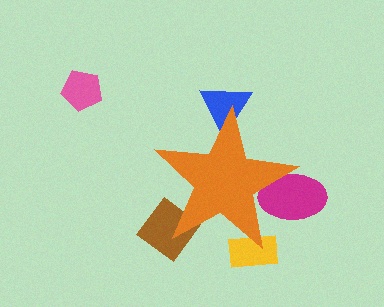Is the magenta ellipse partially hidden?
Yes, the magenta ellipse is partially hidden behind the orange star.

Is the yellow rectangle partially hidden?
Yes, the yellow rectangle is partially hidden behind the orange star.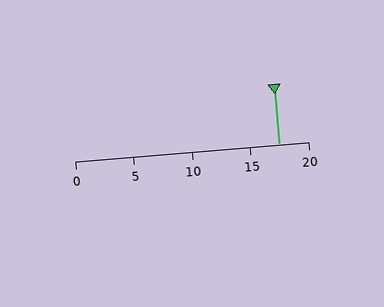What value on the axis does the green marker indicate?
The marker indicates approximately 17.5.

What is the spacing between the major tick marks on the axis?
The major ticks are spaced 5 apart.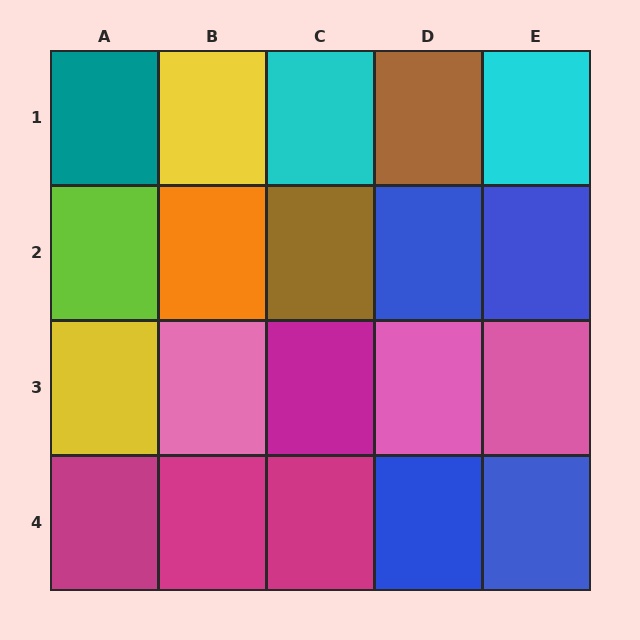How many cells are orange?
1 cell is orange.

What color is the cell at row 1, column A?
Teal.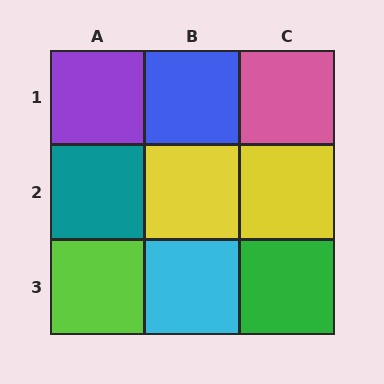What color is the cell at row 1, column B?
Blue.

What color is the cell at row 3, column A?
Lime.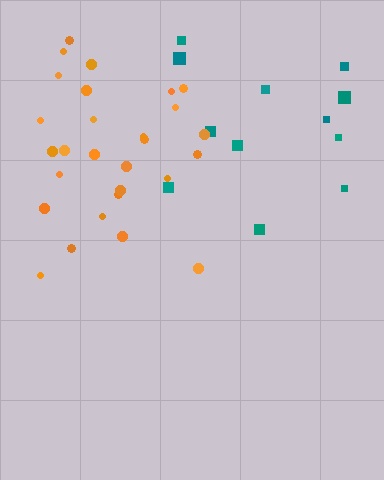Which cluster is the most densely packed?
Orange.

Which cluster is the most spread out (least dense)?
Teal.